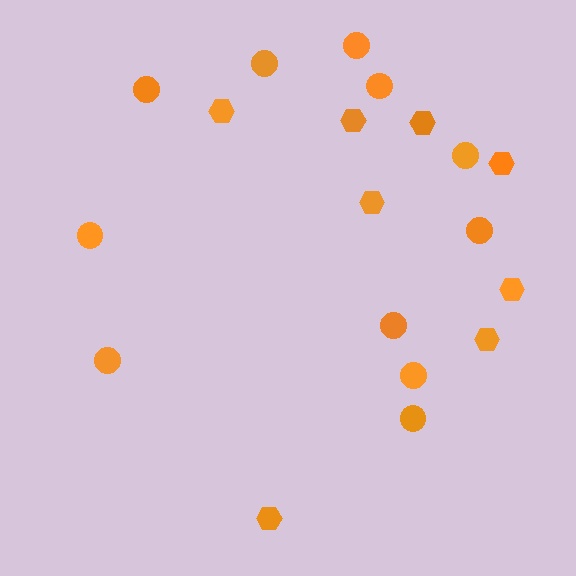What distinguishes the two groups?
There are 2 groups: one group of hexagons (8) and one group of circles (11).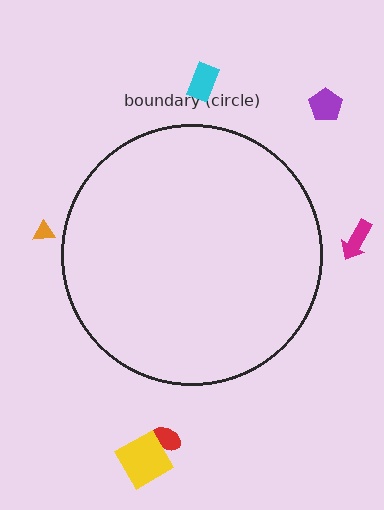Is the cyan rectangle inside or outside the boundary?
Outside.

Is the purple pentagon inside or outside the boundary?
Outside.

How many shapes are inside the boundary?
0 inside, 6 outside.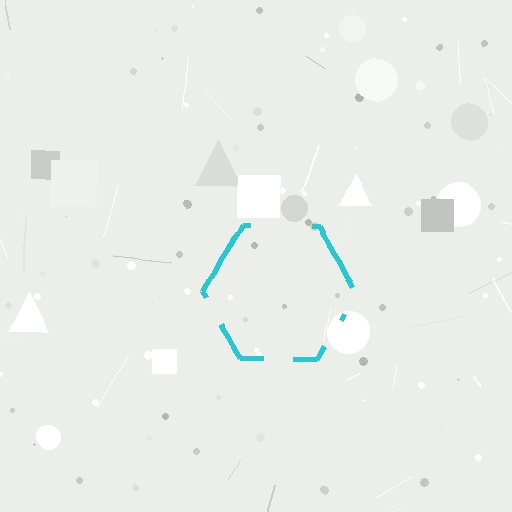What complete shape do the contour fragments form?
The contour fragments form a hexagon.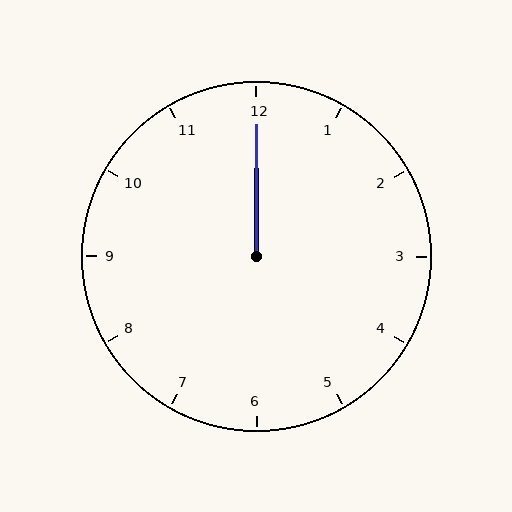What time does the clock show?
12:00.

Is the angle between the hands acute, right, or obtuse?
It is acute.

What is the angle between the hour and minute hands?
Approximately 0 degrees.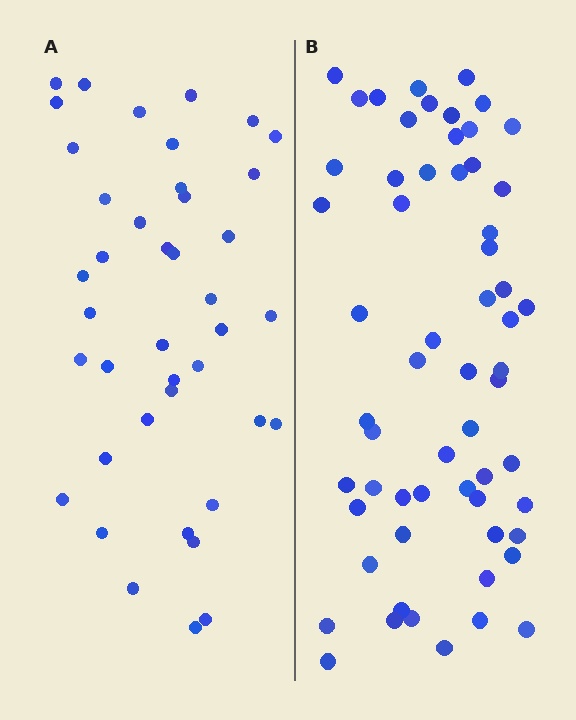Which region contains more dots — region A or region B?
Region B (the right region) has more dots.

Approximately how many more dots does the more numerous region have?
Region B has approximately 20 more dots than region A.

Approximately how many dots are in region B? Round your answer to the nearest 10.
About 60 dots.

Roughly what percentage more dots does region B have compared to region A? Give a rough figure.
About 45% more.